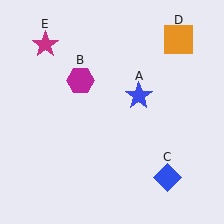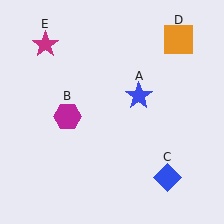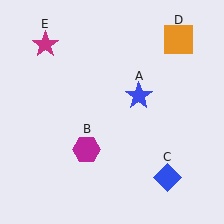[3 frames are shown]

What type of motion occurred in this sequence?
The magenta hexagon (object B) rotated counterclockwise around the center of the scene.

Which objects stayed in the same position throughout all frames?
Blue star (object A) and blue diamond (object C) and orange square (object D) and magenta star (object E) remained stationary.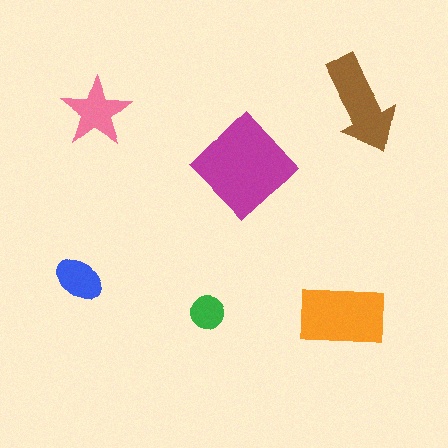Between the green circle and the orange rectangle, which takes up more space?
The orange rectangle.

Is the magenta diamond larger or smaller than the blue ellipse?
Larger.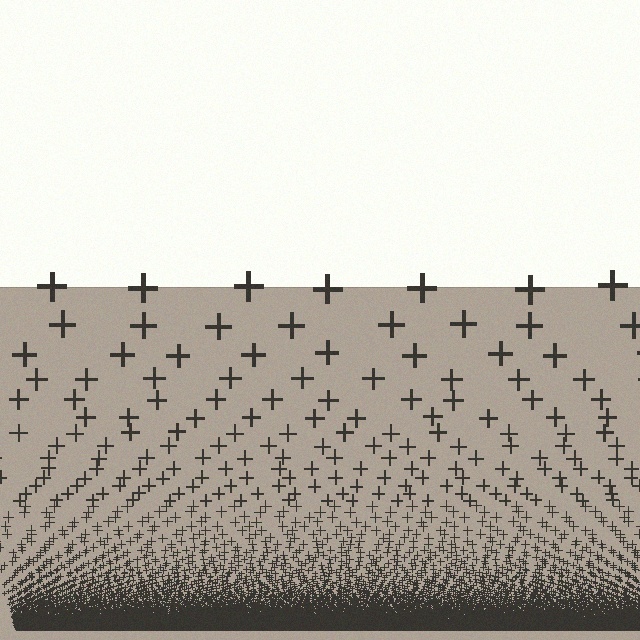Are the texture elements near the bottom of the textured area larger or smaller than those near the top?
Smaller. The gradient is inverted — elements near the bottom are smaller and denser.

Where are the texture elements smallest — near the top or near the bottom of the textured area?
Near the bottom.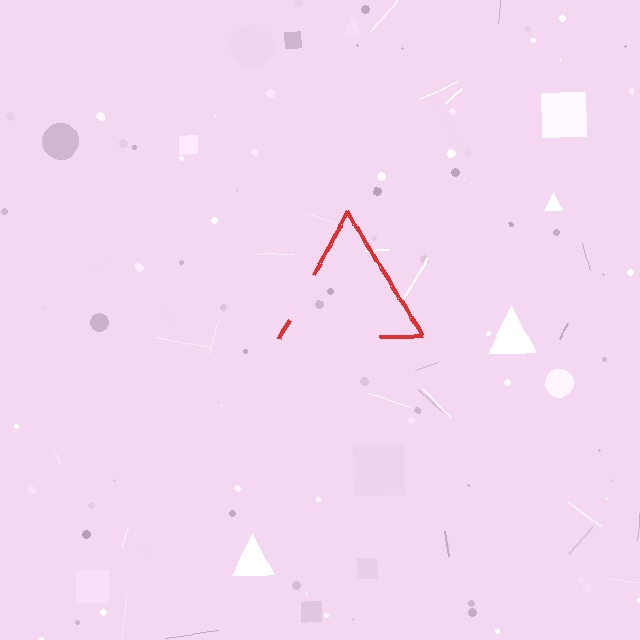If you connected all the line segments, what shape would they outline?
They would outline a triangle.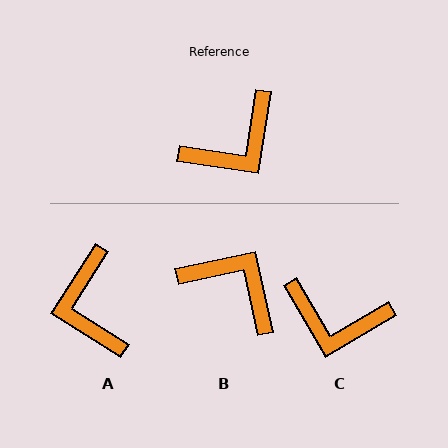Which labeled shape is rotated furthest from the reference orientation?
A, about 113 degrees away.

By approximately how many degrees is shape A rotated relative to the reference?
Approximately 113 degrees clockwise.